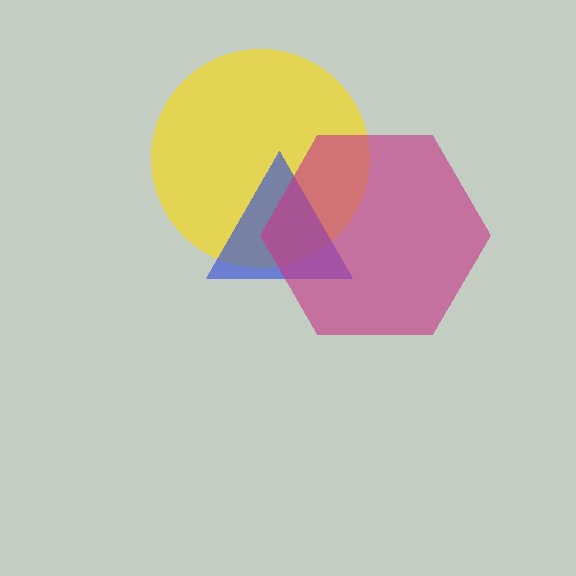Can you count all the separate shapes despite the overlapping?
Yes, there are 3 separate shapes.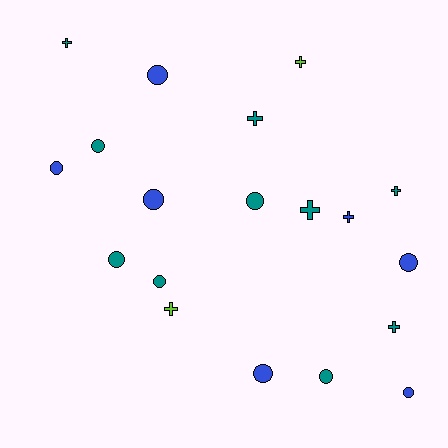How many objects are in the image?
There are 19 objects.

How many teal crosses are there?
There are 5 teal crosses.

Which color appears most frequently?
Teal, with 10 objects.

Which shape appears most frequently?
Circle, with 11 objects.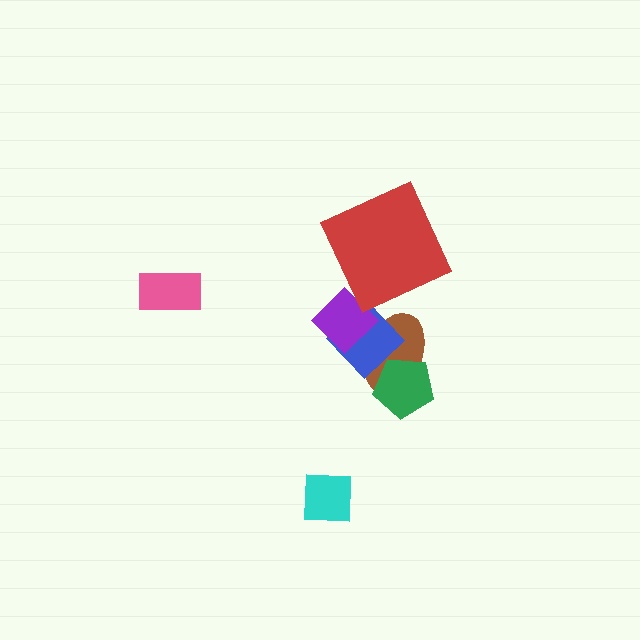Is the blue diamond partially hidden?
Yes, it is partially covered by another shape.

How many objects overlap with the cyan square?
0 objects overlap with the cyan square.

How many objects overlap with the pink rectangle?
0 objects overlap with the pink rectangle.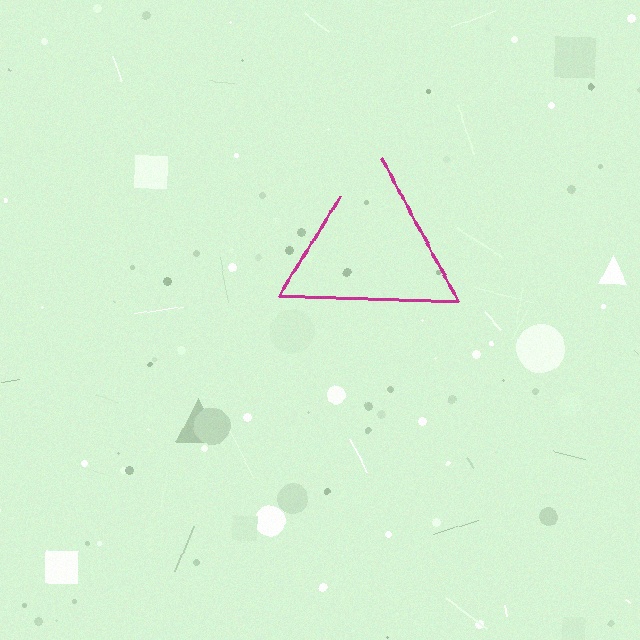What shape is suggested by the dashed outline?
The dashed outline suggests a triangle.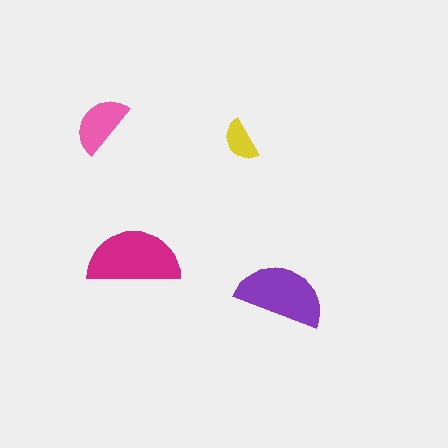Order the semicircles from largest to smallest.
the magenta one, the purple one, the pink one, the yellow one.